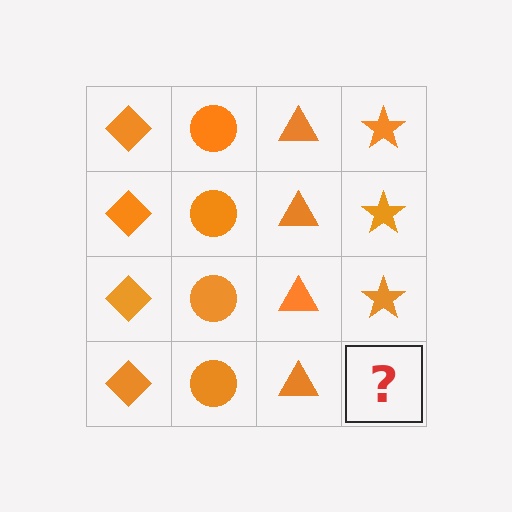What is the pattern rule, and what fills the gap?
The rule is that each column has a consistent shape. The gap should be filled with an orange star.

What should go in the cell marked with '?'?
The missing cell should contain an orange star.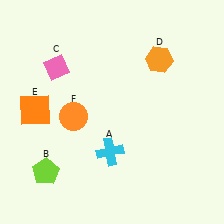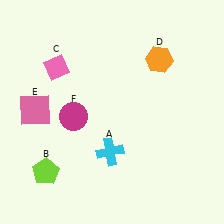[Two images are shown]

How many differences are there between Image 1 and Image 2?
There are 2 differences between the two images.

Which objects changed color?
E changed from orange to pink. F changed from orange to magenta.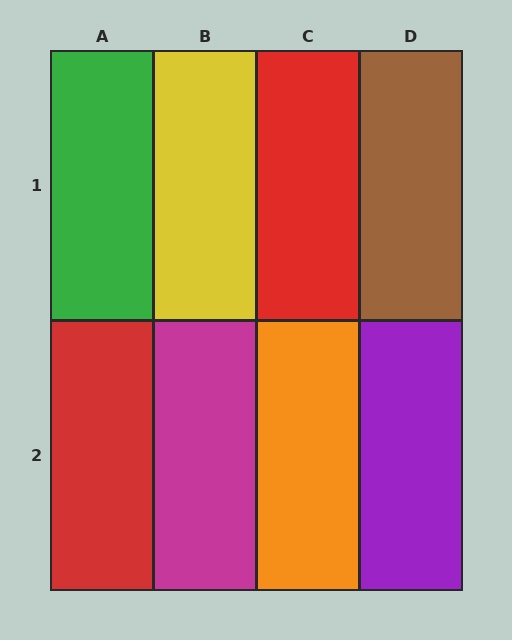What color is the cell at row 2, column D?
Purple.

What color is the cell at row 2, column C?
Orange.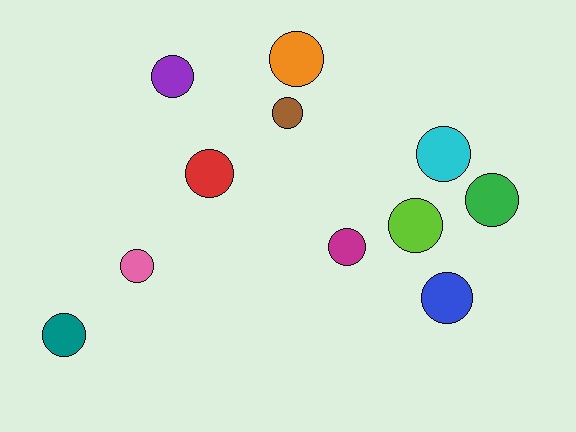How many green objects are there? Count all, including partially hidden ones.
There is 1 green object.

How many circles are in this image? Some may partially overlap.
There are 11 circles.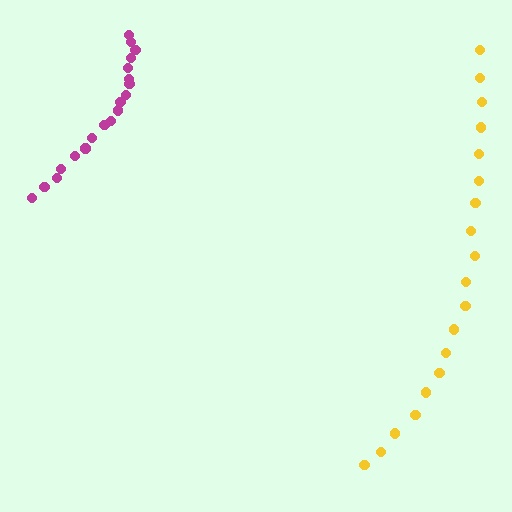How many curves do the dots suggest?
There are 2 distinct paths.